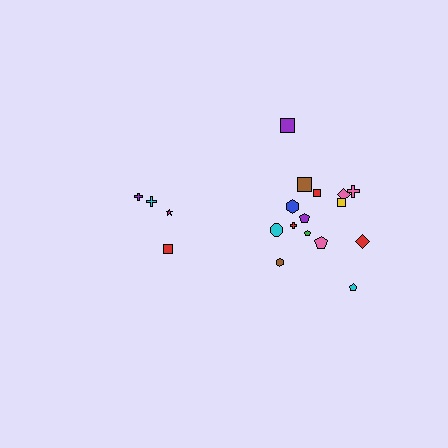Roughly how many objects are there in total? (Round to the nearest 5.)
Roughly 20 objects in total.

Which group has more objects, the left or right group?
The right group.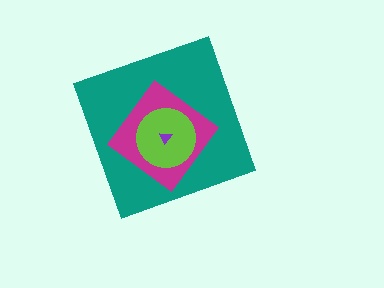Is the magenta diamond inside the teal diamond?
Yes.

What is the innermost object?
The purple triangle.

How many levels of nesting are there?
4.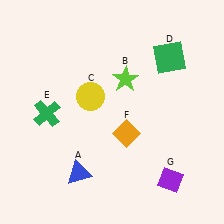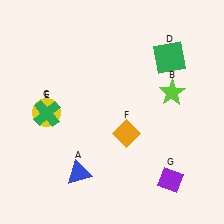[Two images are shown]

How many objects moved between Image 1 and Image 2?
2 objects moved between the two images.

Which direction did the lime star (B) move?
The lime star (B) moved right.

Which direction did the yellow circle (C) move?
The yellow circle (C) moved left.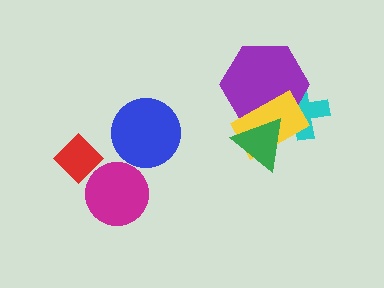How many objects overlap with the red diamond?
0 objects overlap with the red diamond.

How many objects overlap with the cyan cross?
3 objects overlap with the cyan cross.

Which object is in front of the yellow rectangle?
The green triangle is in front of the yellow rectangle.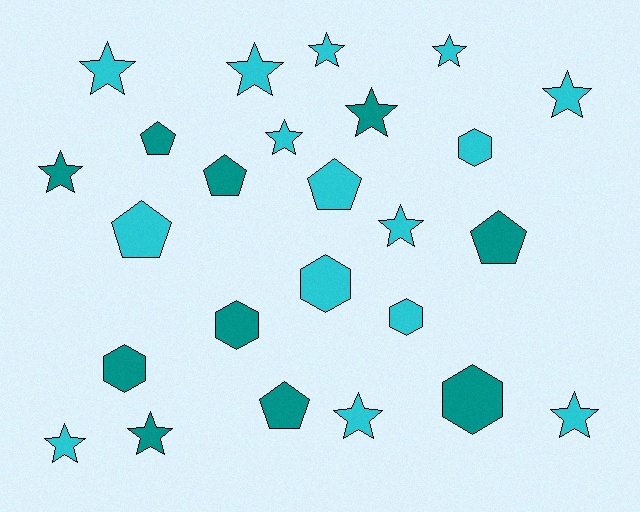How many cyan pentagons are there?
There are 2 cyan pentagons.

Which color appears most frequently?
Cyan, with 15 objects.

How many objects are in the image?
There are 25 objects.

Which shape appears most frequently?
Star, with 13 objects.